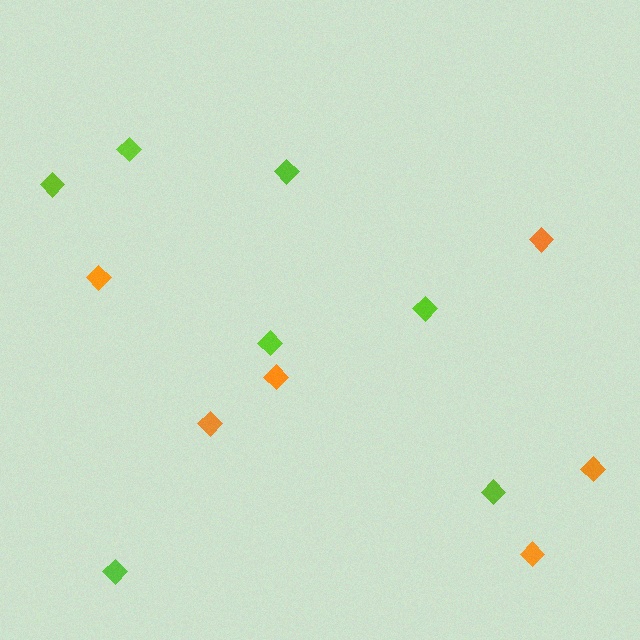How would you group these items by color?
There are 2 groups: one group of lime diamonds (7) and one group of orange diamonds (6).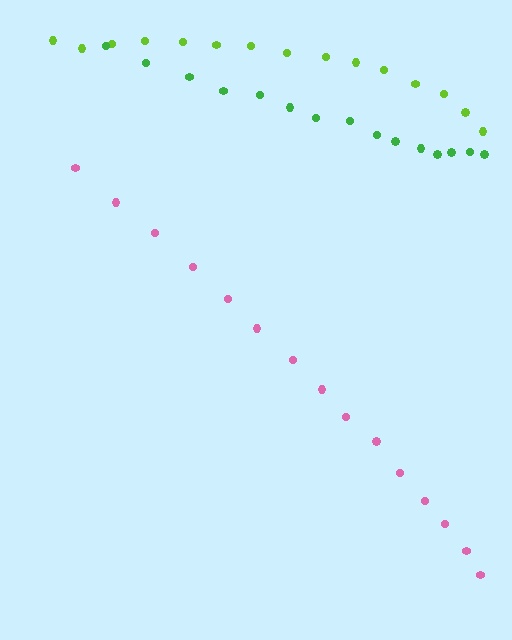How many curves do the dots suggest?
There are 3 distinct paths.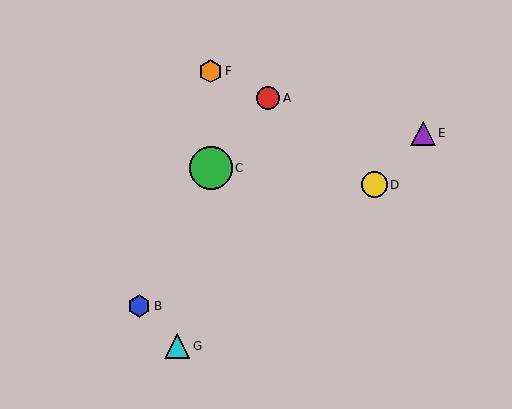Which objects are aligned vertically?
Objects C, F are aligned vertically.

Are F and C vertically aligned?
Yes, both are at x≈211.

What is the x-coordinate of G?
Object G is at x≈177.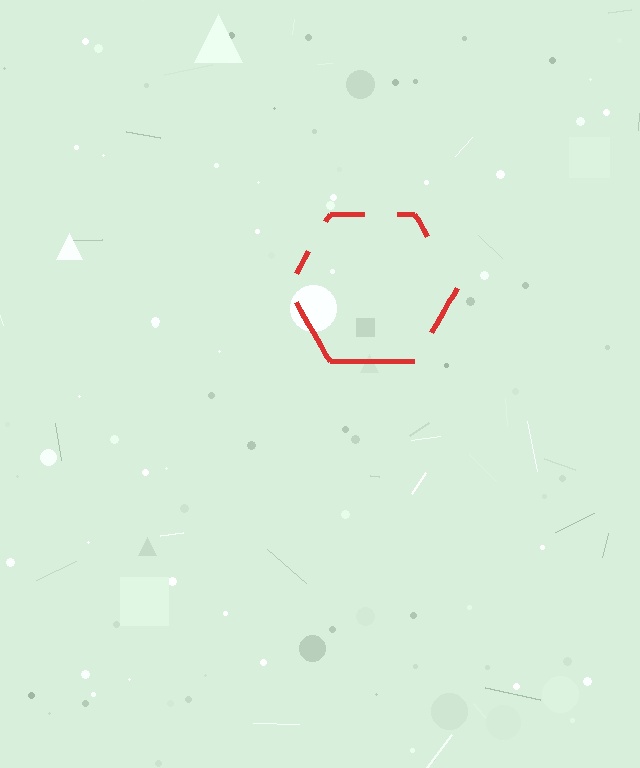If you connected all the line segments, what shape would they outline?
They would outline a hexagon.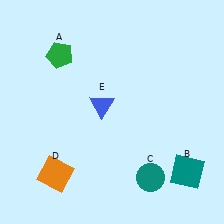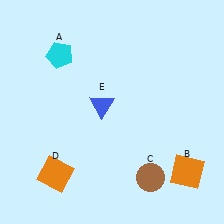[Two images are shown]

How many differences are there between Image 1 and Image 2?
There are 3 differences between the two images.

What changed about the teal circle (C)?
In Image 1, C is teal. In Image 2, it changed to brown.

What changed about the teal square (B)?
In Image 1, B is teal. In Image 2, it changed to orange.